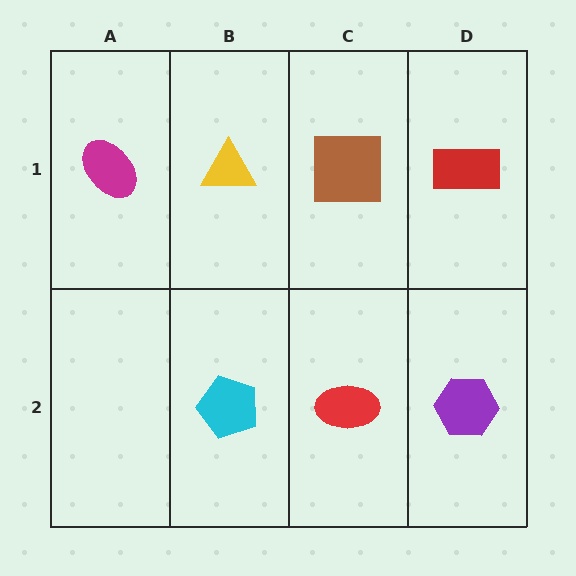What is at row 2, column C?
A red ellipse.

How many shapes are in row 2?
3 shapes.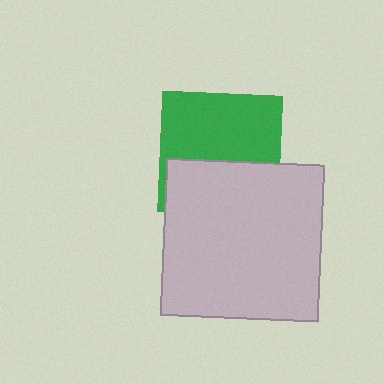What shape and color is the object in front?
The object in front is a light gray square.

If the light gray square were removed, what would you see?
You would see the complete green square.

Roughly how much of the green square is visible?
About half of it is visible (roughly 59%).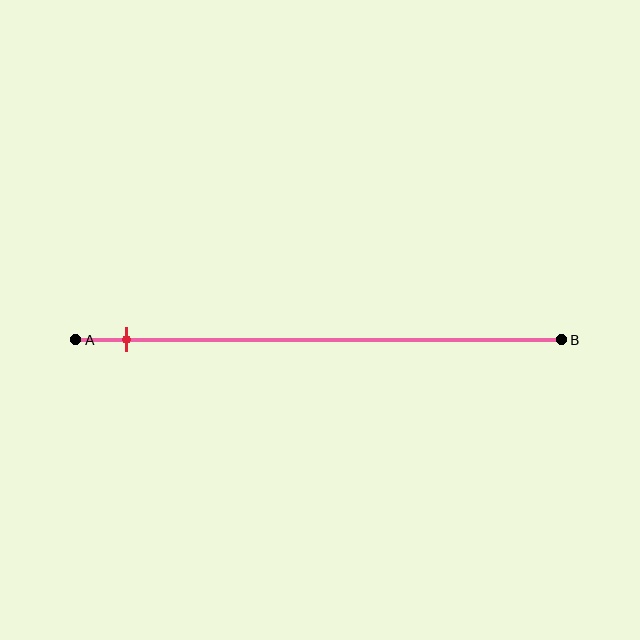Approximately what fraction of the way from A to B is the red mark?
The red mark is approximately 10% of the way from A to B.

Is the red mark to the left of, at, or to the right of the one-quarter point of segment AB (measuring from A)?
The red mark is to the left of the one-quarter point of segment AB.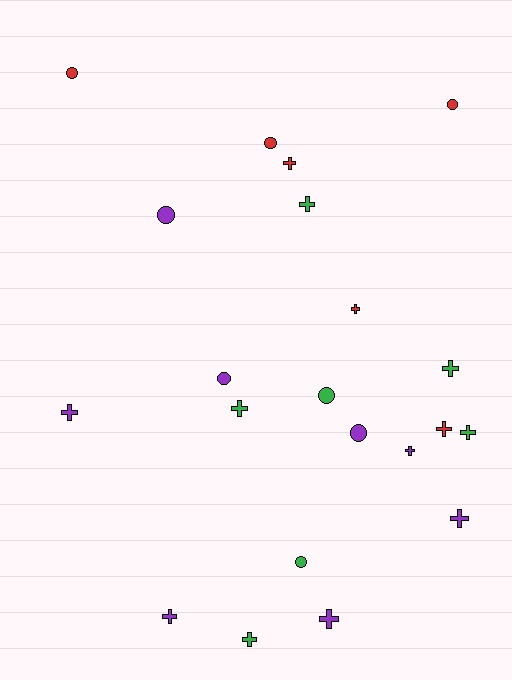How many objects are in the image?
There are 21 objects.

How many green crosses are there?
There are 5 green crosses.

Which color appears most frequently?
Purple, with 8 objects.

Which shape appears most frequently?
Cross, with 13 objects.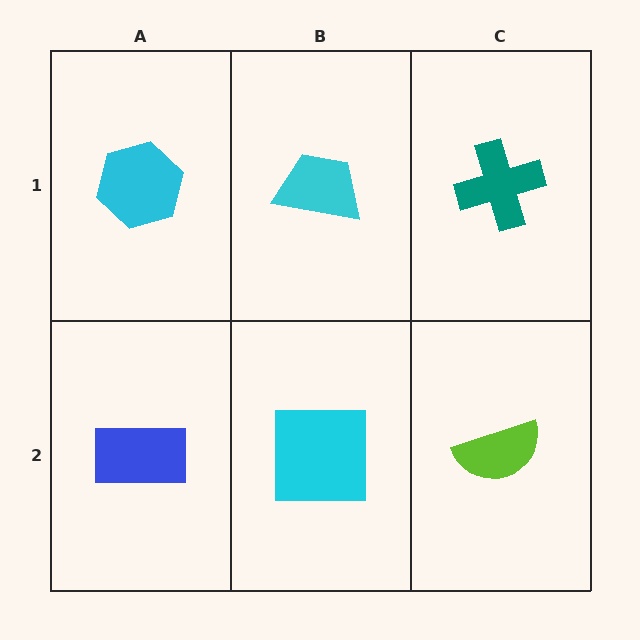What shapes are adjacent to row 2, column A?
A cyan hexagon (row 1, column A), a cyan square (row 2, column B).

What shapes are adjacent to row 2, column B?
A cyan trapezoid (row 1, column B), a blue rectangle (row 2, column A), a lime semicircle (row 2, column C).